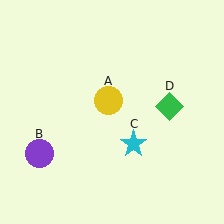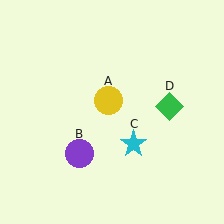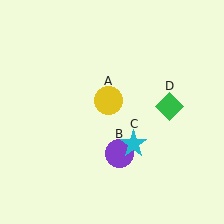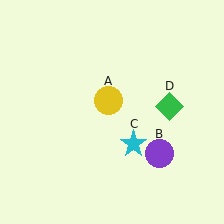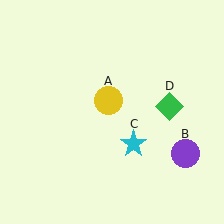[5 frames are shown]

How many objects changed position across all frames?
1 object changed position: purple circle (object B).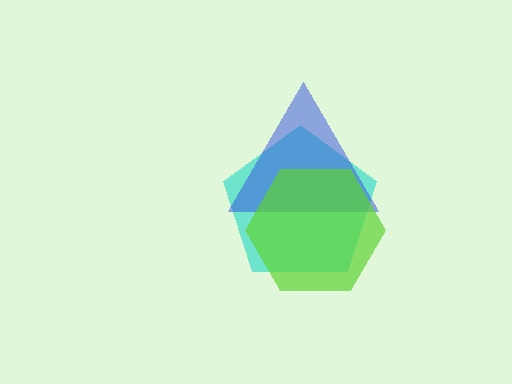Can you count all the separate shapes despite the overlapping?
Yes, there are 3 separate shapes.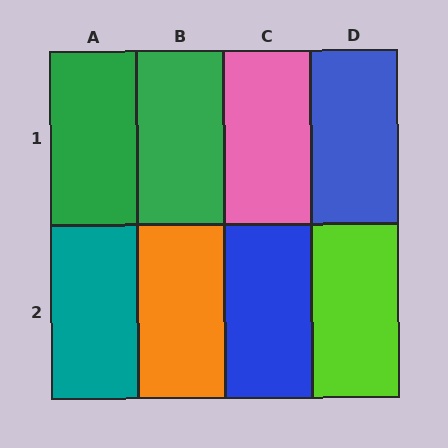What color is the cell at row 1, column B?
Green.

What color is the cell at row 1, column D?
Blue.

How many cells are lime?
1 cell is lime.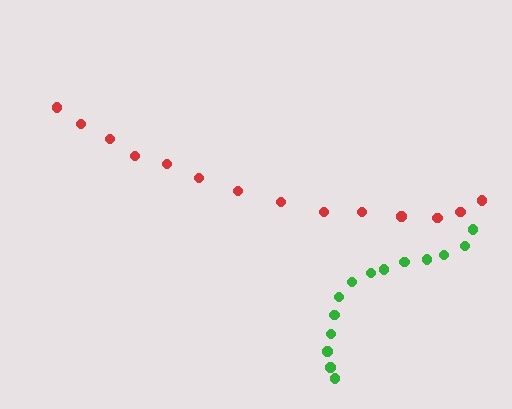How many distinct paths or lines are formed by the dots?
There are 2 distinct paths.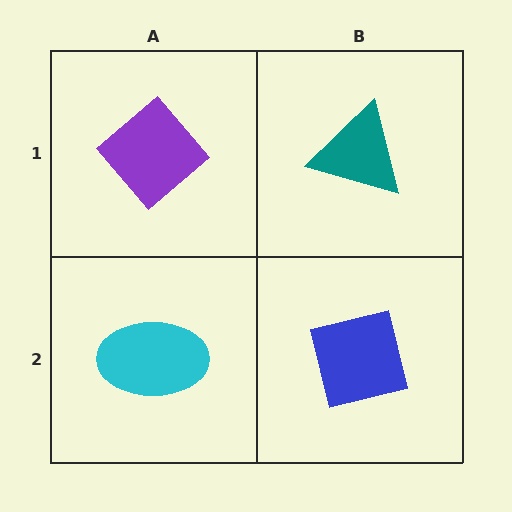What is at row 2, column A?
A cyan ellipse.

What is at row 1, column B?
A teal triangle.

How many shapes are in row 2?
2 shapes.